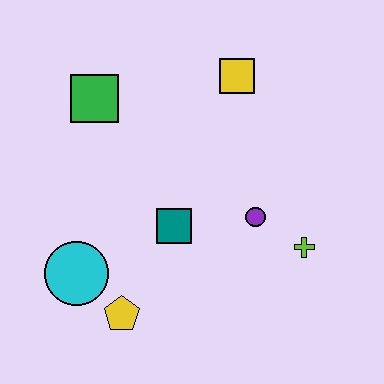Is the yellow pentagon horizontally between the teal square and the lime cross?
No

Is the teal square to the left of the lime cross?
Yes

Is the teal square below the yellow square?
Yes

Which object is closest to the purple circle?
The lime cross is closest to the purple circle.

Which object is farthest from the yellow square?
The yellow pentagon is farthest from the yellow square.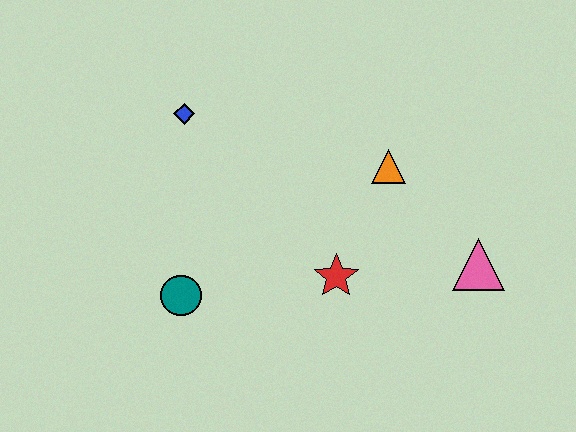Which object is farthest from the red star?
The blue diamond is farthest from the red star.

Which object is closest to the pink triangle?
The orange triangle is closest to the pink triangle.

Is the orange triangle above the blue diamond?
No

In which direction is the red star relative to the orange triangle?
The red star is below the orange triangle.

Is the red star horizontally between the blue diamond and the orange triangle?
Yes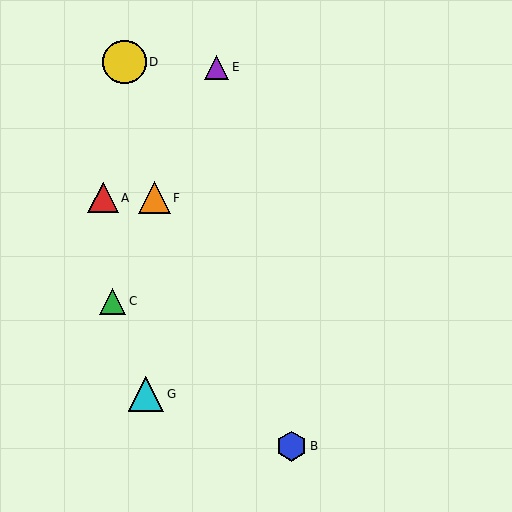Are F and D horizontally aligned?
No, F is at y≈198 and D is at y≈62.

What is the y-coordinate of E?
Object E is at y≈67.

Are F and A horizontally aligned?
Yes, both are at y≈198.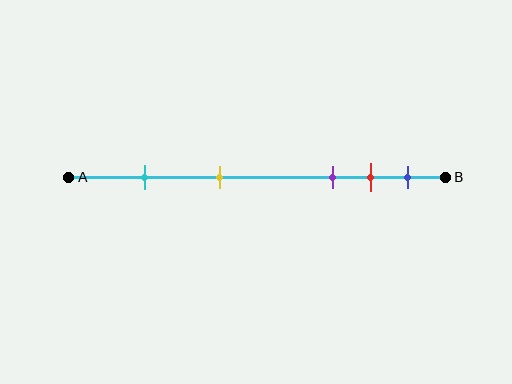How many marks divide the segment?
There are 5 marks dividing the segment.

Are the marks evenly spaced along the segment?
No, the marks are not evenly spaced.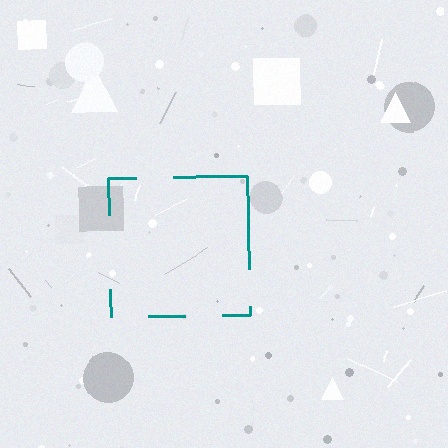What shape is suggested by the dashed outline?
The dashed outline suggests a square.